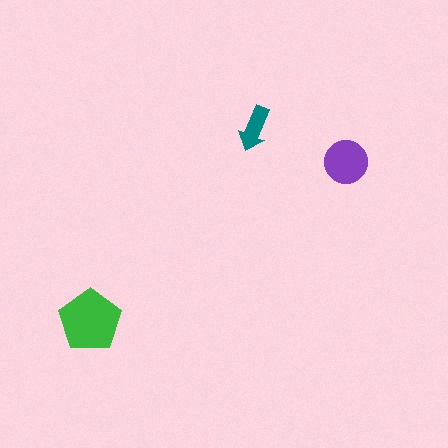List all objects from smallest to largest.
The teal arrow, the purple circle, the green pentagon.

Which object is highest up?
The teal arrow is topmost.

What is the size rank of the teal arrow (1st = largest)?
3rd.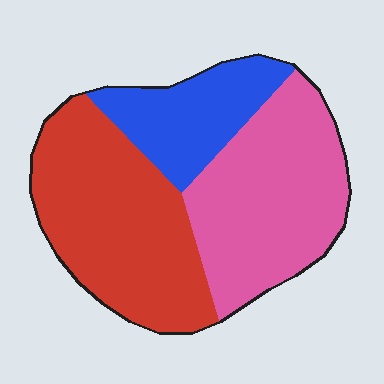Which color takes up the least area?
Blue, at roughly 20%.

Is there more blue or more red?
Red.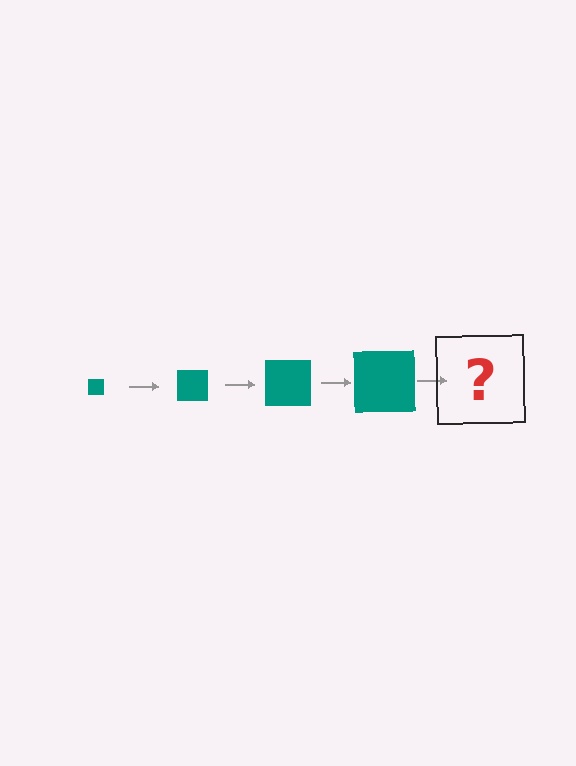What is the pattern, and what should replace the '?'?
The pattern is that the square gets progressively larger each step. The '?' should be a teal square, larger than the previous one.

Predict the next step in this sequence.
The next step is a teal square, larger than the previous one.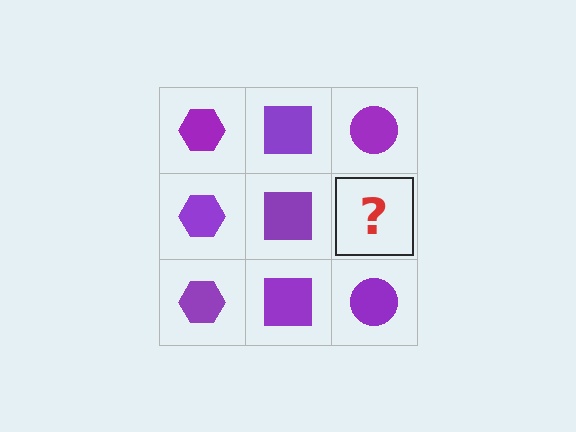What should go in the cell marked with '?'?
The missing cell should contain a purple circle.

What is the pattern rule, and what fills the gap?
The rule is that each column has a consistent shape. The gap should be filled with a purple circle.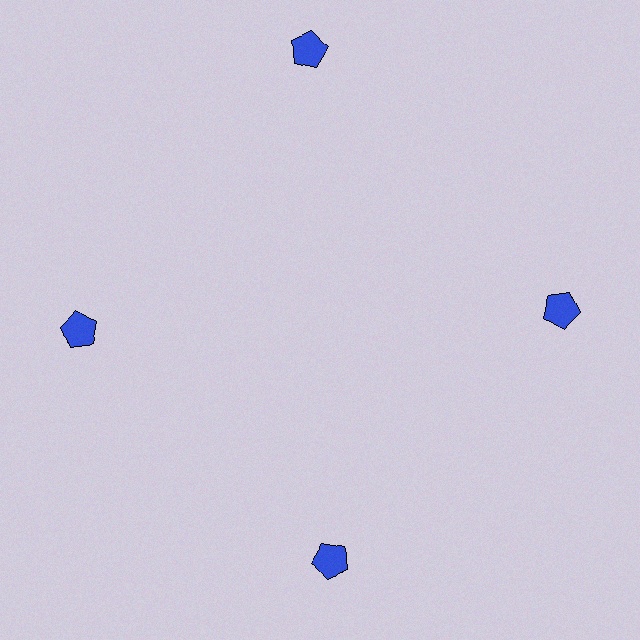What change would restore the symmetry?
The symmetry would be restored by moving it inward, back onto the ring so that all 4 pentagons sit at equal angles and equal distance from the center.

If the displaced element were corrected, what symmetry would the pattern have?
It would have 4-fold rotational symmetry — the pattern would map onto itself every 90 degrees.